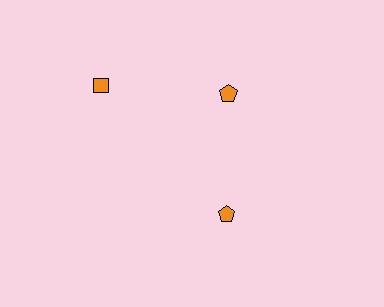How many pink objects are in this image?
There are no pink objects.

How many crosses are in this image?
There are no crosses.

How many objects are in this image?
There are 3 objects.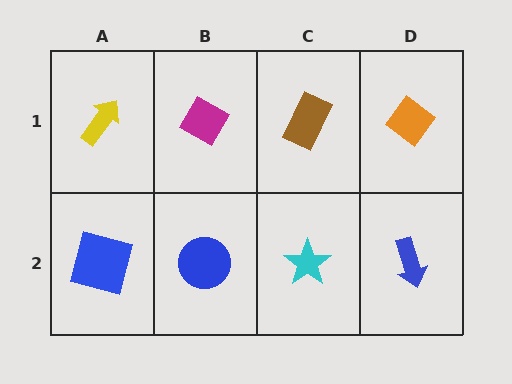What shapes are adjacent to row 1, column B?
A blue circle (row 2, column B), a yellow arrow (row 1, column A), a brown rectangle (row 1, column C).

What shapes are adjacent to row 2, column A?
A yellow arrow (row 1, column A), a blue circle (row 2, column B).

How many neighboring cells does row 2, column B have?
3.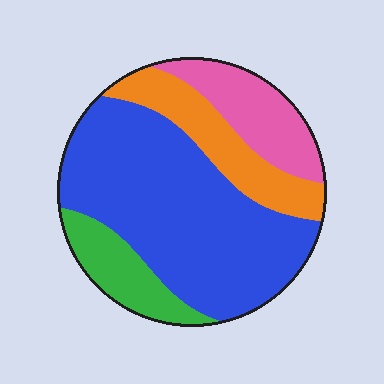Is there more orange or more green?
Orange.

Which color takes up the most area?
Blue, at roughly 55%.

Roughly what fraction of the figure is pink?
Pink covers 16% of the figure.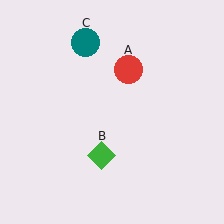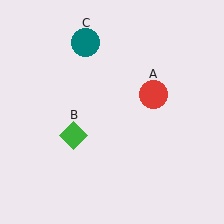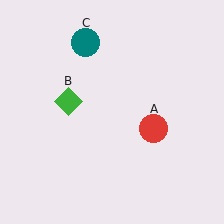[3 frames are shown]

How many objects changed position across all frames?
2 objects changed position: red circle (object A), green diamond (object B).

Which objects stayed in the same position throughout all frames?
Teal circle (object C) remained stationary.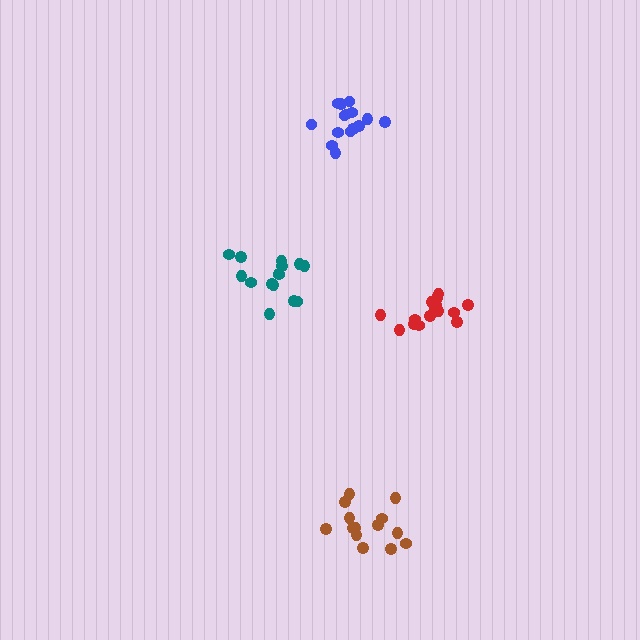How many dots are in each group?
Group 1: 15 dots, Group 2: 14 dots, Group 3: 15 dots, Group 4: 15 dots (59 total).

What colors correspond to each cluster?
The clusters are colored: teal, brown, blue, red.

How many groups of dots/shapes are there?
There are 4 groups.